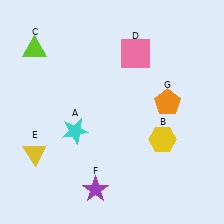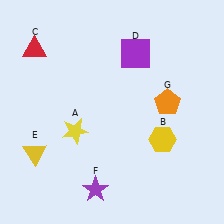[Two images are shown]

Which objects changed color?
A changed from cyan to yellow. C changed from lime to red. D changed from pink to purple.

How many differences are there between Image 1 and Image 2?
There are 3 differences between the two images.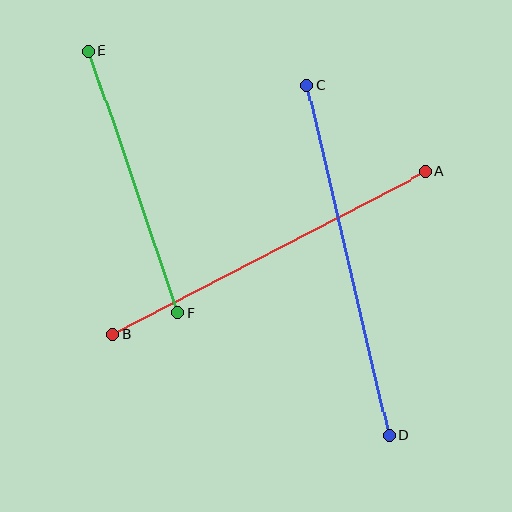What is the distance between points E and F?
The distance is approximately 277 pixels.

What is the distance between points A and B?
The distance is approximately 352 pixels.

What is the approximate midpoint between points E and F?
The midpoint is at approximately (133, 182) pixels.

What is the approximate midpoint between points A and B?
The midpoint is at approximately (269, 253) pixels.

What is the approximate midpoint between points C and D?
The midpoint is at approximately (348, 260) pixels.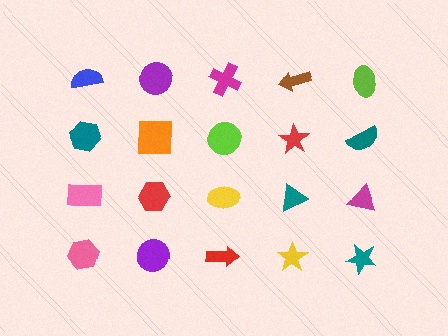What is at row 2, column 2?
An orange square.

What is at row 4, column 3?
A red arrow.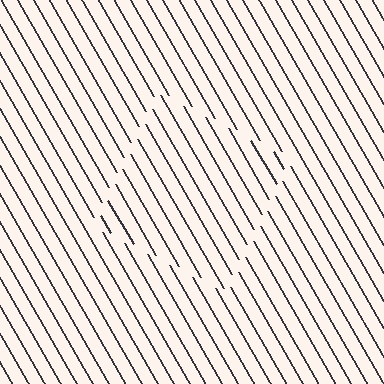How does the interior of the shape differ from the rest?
The interior of the shape contains the same grating, shifted by half a period — the contour is defined by the phase discontinuity where line-ends from the inner and outer gratings abut.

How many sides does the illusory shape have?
4 sides — the line-ends trace a square.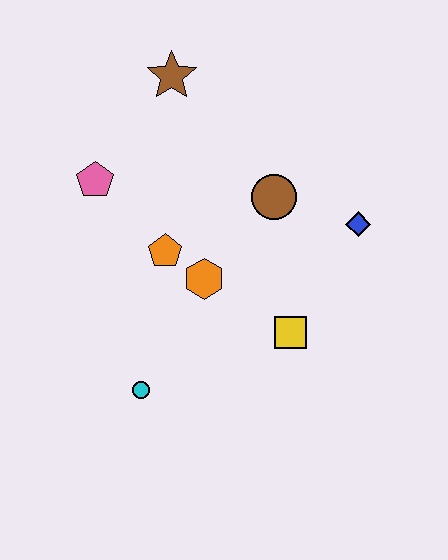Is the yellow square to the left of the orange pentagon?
No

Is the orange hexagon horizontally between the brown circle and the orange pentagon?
Yes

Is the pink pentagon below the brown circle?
No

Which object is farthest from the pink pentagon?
The blue diamond is farthest from the pink pentagon.